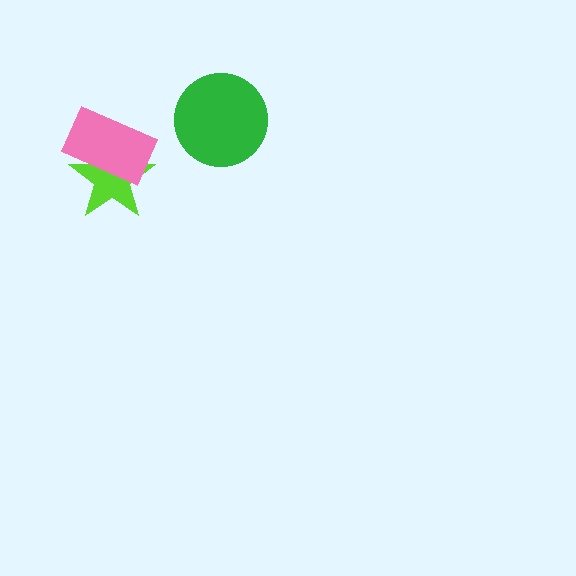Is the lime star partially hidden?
Yes, it is partially covered by another shape.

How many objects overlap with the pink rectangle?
1 object overlaps with the pink rectangle.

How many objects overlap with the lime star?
1 object overlaps with the lime star.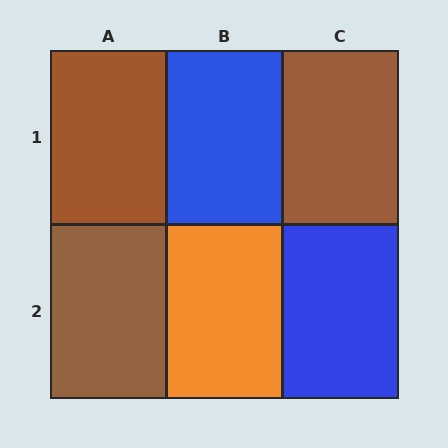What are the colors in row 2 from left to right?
Brown, orange, blue.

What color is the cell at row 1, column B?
Blue.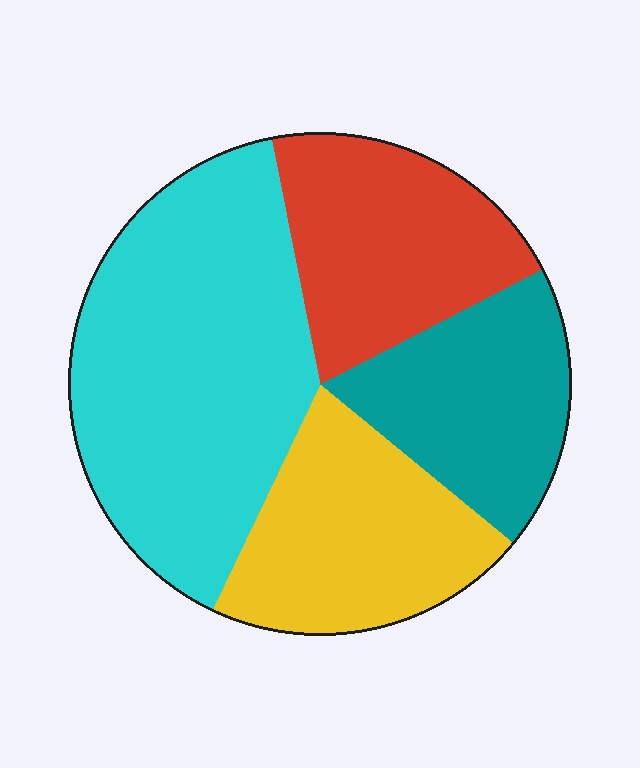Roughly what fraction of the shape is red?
Red takes up about one fifth (1/5) of the shape.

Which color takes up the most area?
Cyan, at roughly 40%.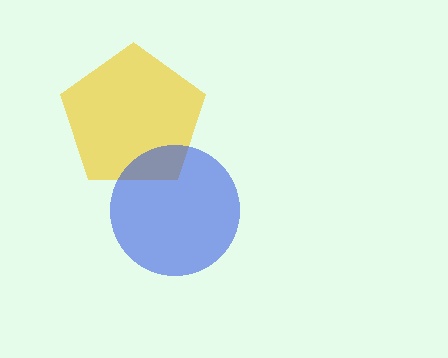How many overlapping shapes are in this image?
There are 2 overlapping shapes in the image.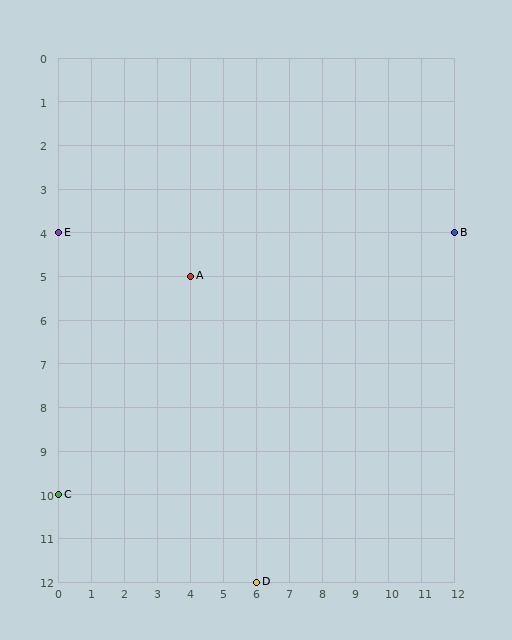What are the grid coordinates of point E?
Point E is at grid coordinates (0, 4).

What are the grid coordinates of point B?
Point B is at grid coordinates (12, 4).